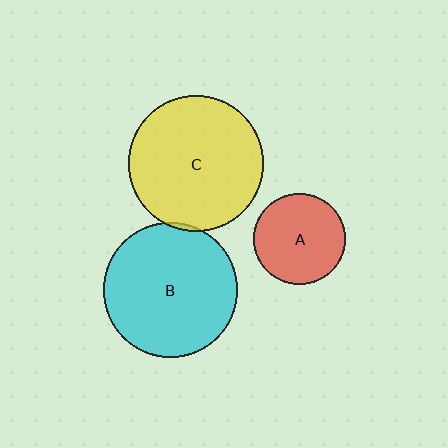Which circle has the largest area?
Circle C (yellow).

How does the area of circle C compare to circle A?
Approximately 2.2 times.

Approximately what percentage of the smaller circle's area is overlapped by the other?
Approximately 5%.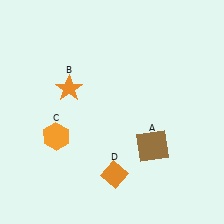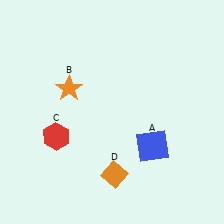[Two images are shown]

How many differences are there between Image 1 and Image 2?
There are 2 differences between the two images.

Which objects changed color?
A changed from brown to blue. C changed from orange to red.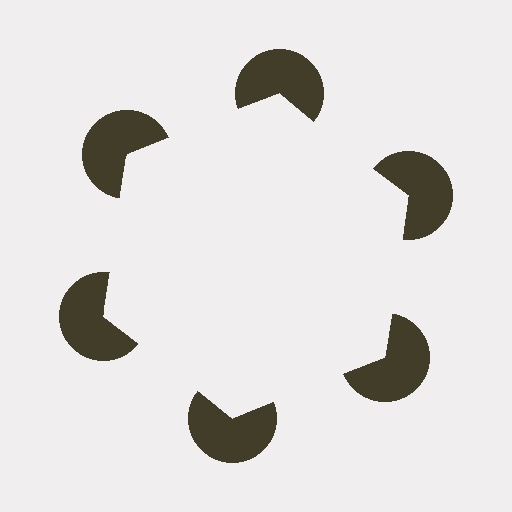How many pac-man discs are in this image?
There are 6 — one at each vertex of the illusory hexagon.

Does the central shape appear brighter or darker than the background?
It typically appears slightly brighter than the background, even though no actual brightness change is drawn.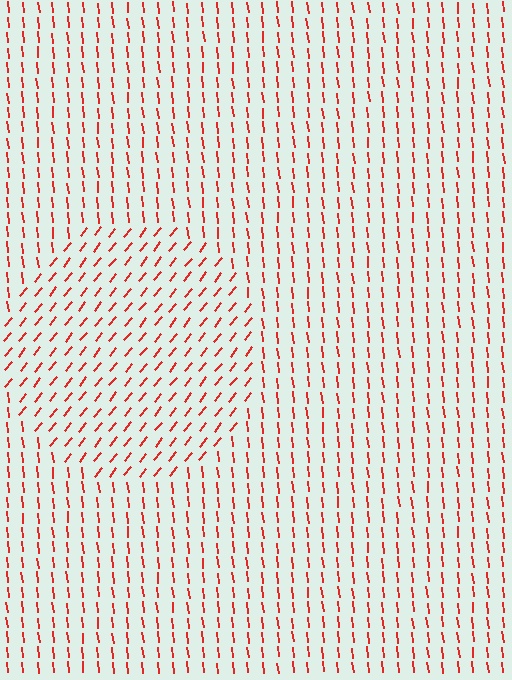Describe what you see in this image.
The image is filled with small red line segments. A circle region in the image has lines oriented differently from the surrounding lines, creating a visible texture boundary.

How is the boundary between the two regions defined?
The boundary is defined purely by a change in line orientation (approximately 45 degrees difference). All lines are the same color and thickness.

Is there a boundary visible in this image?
Yes, there is a texture boundary formed by a change in line orientation.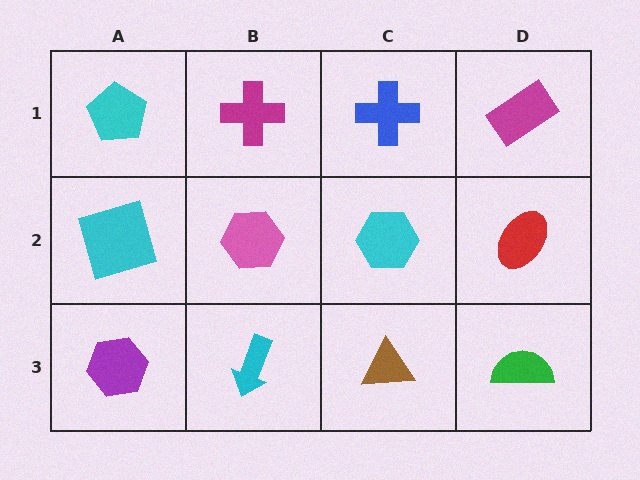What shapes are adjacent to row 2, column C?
A blue cross (row 1, column C), a brown triangle (row 3, column C), a pink hexagon (row 2, column B), a red ellipse (row 2, column D).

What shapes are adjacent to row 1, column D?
A red ellipse (row 2, column D), a blue cross (row 1, column C).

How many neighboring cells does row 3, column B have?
3.